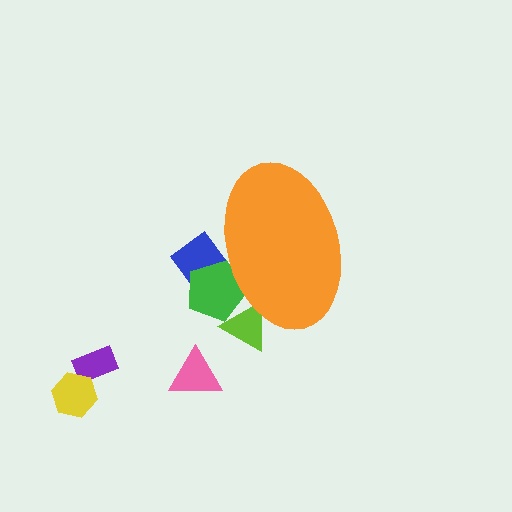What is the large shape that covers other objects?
An orange ellipse.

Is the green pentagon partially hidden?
Yes, the green pentagon is partially hidden behind the orange ellipse.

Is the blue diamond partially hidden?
Yes, the blue diamond is partially hidden behind the orange ellipse.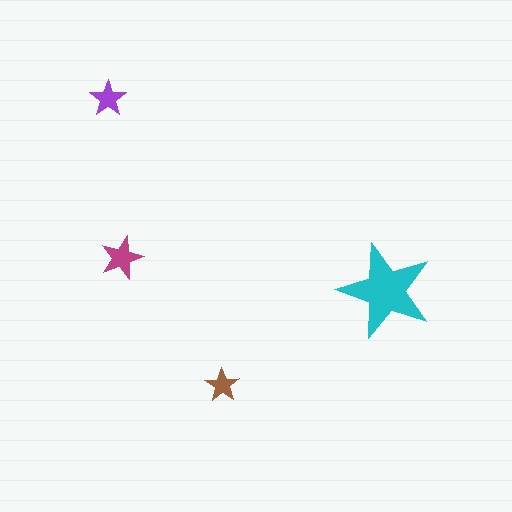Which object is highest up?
The purple star is topmost.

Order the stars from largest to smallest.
the cyan one, the magenta one, the purple one, the brown one.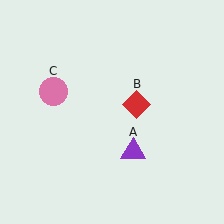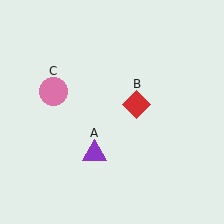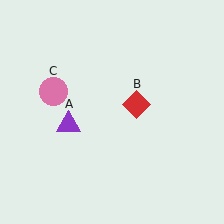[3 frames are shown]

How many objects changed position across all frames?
1 object changed position: purple triangle (object A).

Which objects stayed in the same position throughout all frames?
Red diamond (object B) and pink circle (object C) remained stationary.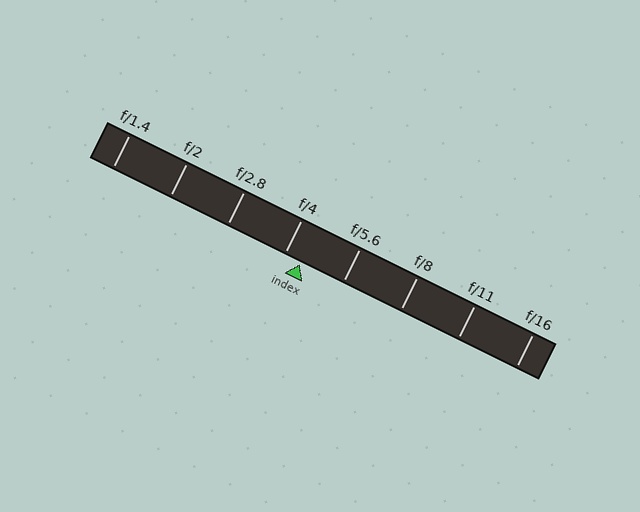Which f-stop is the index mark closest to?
The index mark is closest to f/4.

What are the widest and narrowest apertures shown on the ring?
The widest aperture shown is f/1.4 and the narrowest is f/16.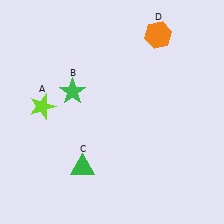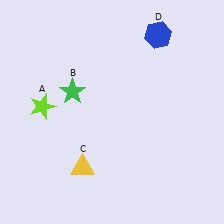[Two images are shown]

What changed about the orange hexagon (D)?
In Image 1, D is orange. In Image 2, it changed to blue.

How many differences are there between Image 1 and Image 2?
There are 2 differences between the two images.